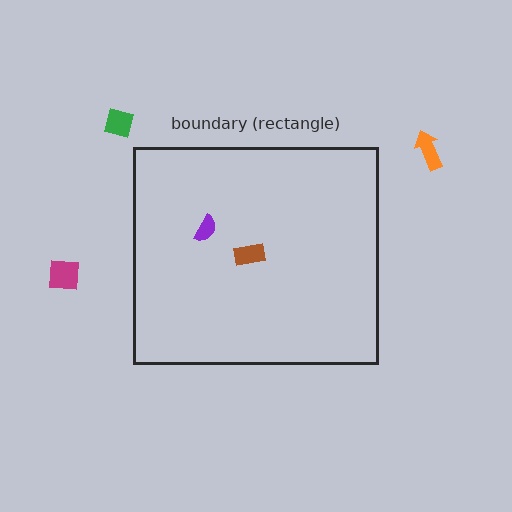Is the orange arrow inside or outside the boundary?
Outside.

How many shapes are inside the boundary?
2 inside, 3 outside.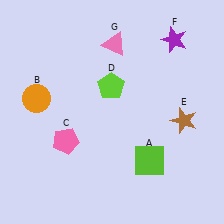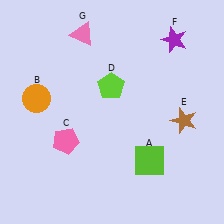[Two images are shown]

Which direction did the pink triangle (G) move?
The pink triangle (G) moved left.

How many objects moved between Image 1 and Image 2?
1 object moved between the two images.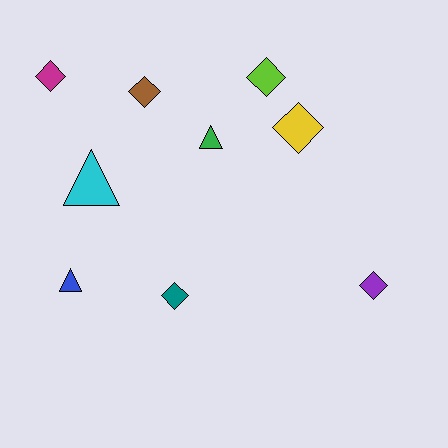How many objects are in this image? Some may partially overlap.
There are 9 objects.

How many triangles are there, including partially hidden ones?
There are 3 triangles.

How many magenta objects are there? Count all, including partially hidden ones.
There is 1 magenta object.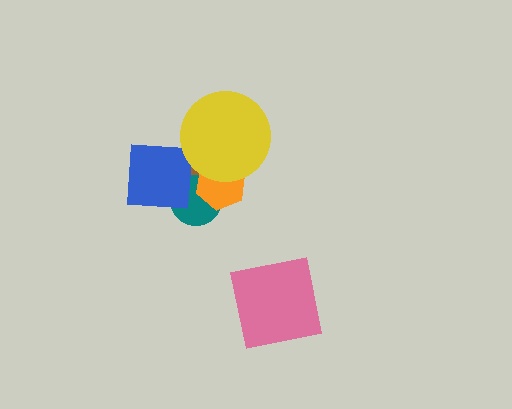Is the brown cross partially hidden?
Yes, it is partially covered by another shape.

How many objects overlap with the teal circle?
3 objects overlap with the teal circle.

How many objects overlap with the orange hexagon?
4 objects overlap with the orange hexagon.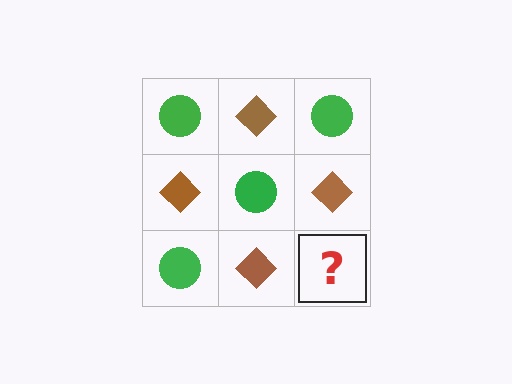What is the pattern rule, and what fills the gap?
The rule is that it alternates green circle and brown diamond in a checkerboard pattern. The gap should be filled with a green circle.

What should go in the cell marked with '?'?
The missing cell should contain a green circle.